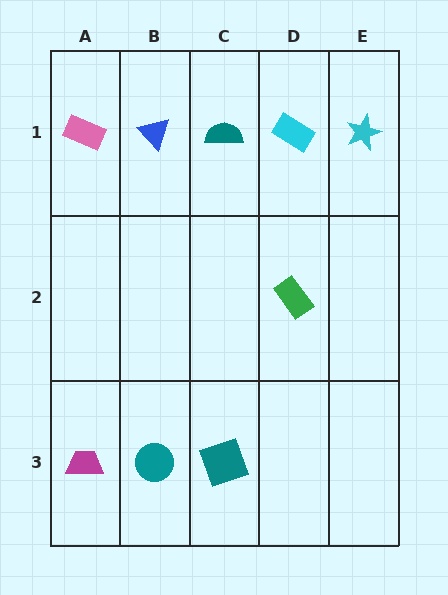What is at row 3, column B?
A teal circle.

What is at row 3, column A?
A magenta trapezoid.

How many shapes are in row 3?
3 shapes.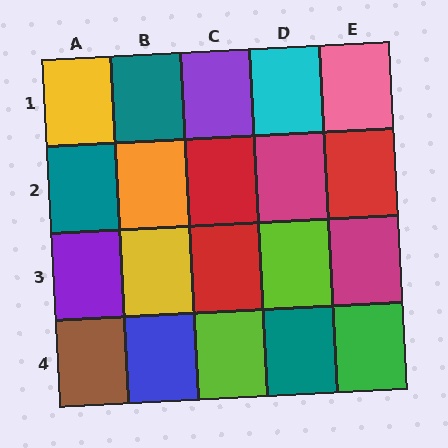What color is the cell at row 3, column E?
Magenta.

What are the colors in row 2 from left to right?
Teal, orange, red, magenta, red.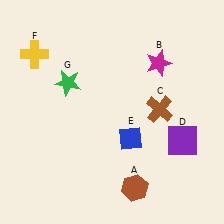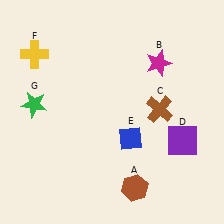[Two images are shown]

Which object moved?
The green star (G) moved left.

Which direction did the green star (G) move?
The green star (G) moved left.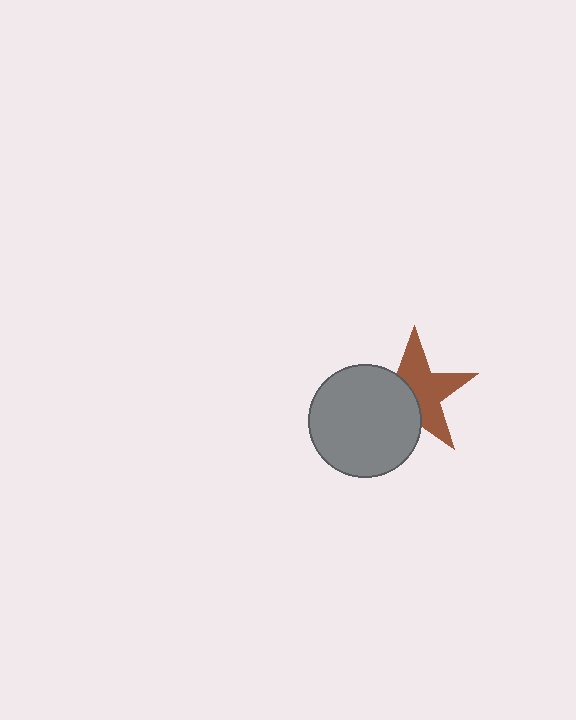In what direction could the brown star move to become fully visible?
The brown star could move toward the upper-right. That would shift it out from behind the gray circle entirely.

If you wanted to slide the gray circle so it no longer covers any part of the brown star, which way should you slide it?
Slide it toward the lower-left — that is the most direct way to separate the two shapes.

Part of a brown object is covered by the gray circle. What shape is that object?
It is a star.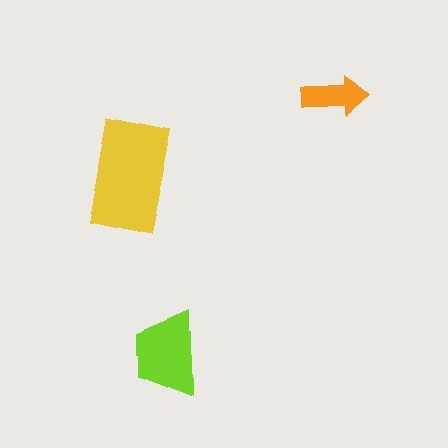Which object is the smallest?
The orange arrow.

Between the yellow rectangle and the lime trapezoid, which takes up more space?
The yellow rectangle.